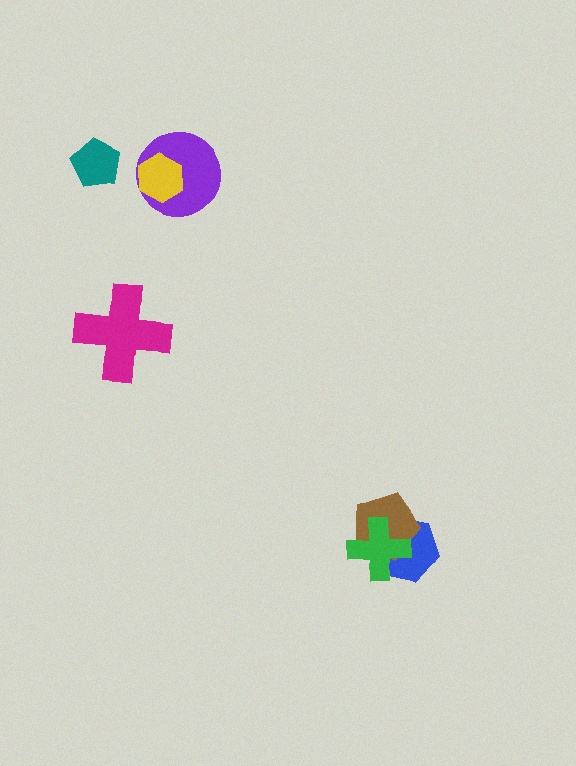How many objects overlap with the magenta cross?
0 objects overlap with the magenta cross.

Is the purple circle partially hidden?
Yes, it is partially covered by another shape.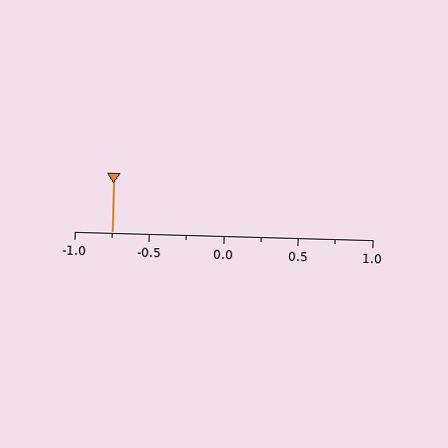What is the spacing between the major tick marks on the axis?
The major ticks are spaced 0.5 apart.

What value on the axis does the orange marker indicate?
The marker indicates approximately -0.75.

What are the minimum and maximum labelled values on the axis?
The axis runs from -1.0 to 1.0.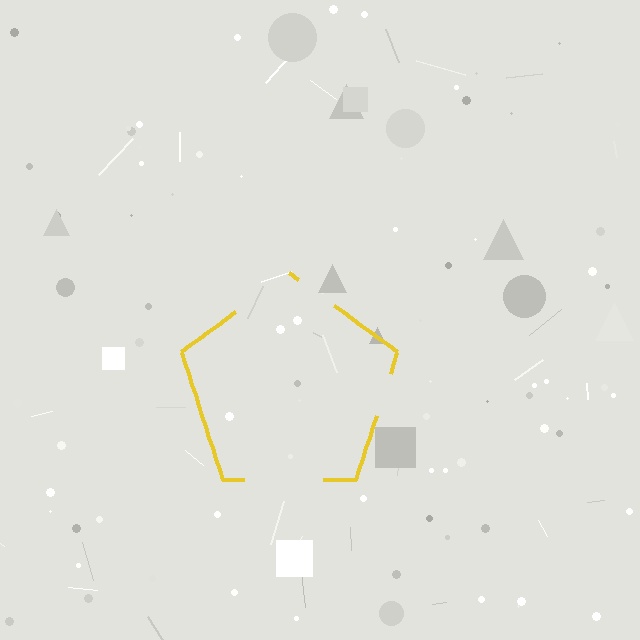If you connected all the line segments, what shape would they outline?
They would outline a pentagon.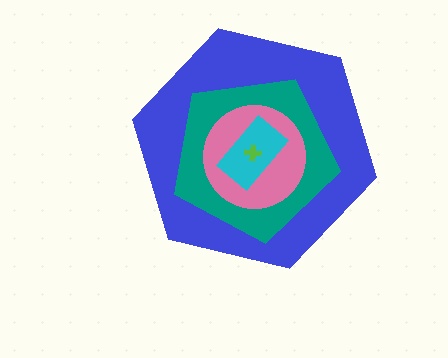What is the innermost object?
The lime cross.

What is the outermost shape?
The blue hexagon.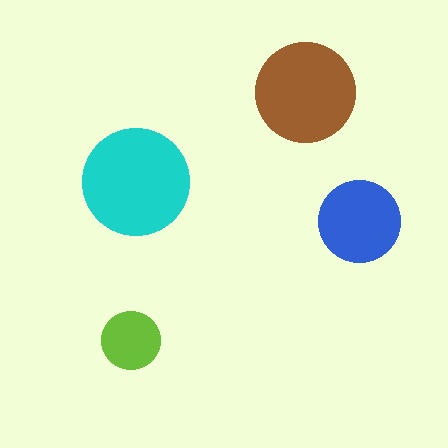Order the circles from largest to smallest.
the cyan one, the brown one, the blue one, the lime one.